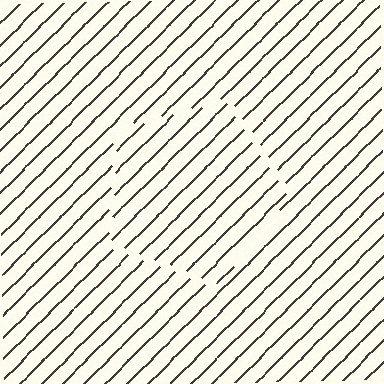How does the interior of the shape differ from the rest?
The interior of the shape contains the same grating, shifted by half a period — the contour is defined by the phase discontinuity where line-ends from the inner and outer gratings abut.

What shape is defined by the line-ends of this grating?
An illusory pentagon. The interior of the shape contains the same grating, shifted by half a period — the contour is defined by the phase discontinuity where line-ends from the inner and outer gratings abut.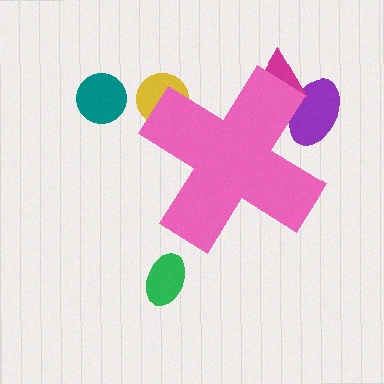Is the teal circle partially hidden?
No, the teal circle is fully visible.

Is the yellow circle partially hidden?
Yes, the yellow circle is partially hidden behind the pink cross.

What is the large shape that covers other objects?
A pink cross.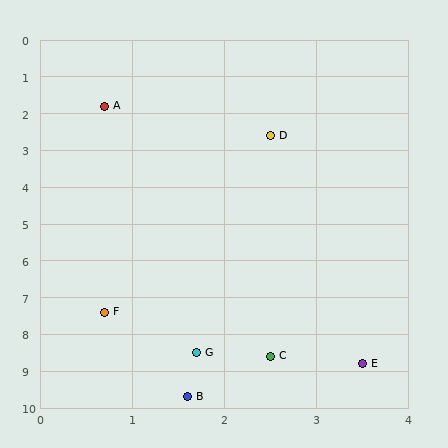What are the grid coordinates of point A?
Point A is at approximately (0.7, 1.8).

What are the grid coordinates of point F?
Point F is at approximately (0.7, 7.4).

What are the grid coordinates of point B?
Point B is at approximately (1.6, 9.7).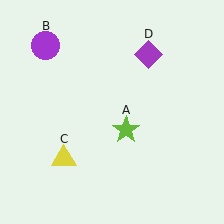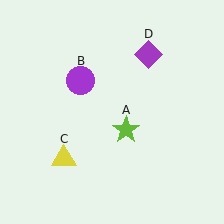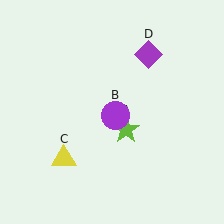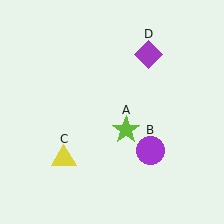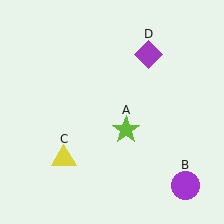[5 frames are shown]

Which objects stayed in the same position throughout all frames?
Lime star (object A) and yellow triangle (object C) and purple diamond (object D) remained stationary.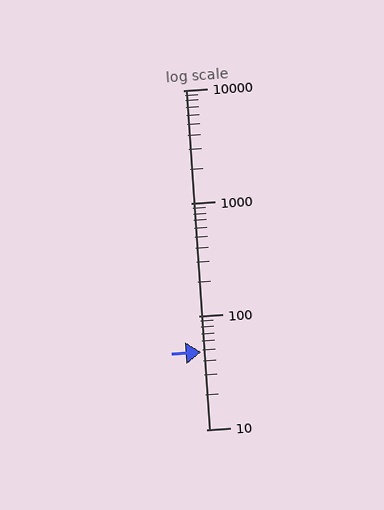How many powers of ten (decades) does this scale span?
The scale spans 3 decades, from 10 to 10000.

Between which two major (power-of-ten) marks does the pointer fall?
The pointer is between 10 and 100.